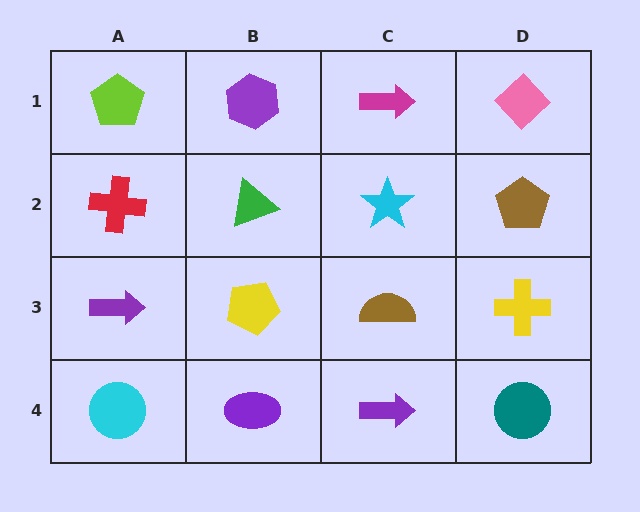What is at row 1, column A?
A lime pentagon.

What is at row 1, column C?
A magenta arrow.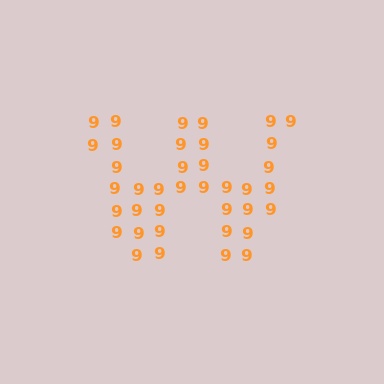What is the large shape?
The large shape is the letter W.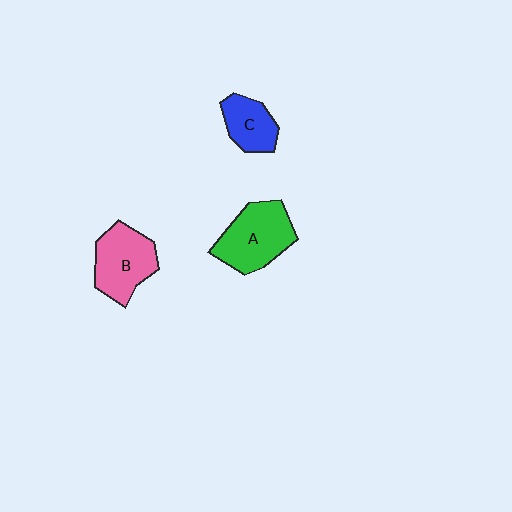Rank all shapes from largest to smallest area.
From largest to smallest: A (green), B (pink), C (blue).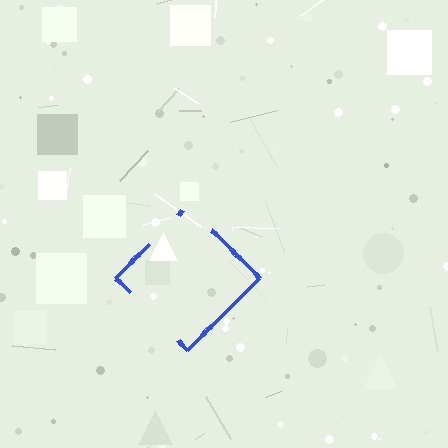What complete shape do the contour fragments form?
The contour fragments form a diamond.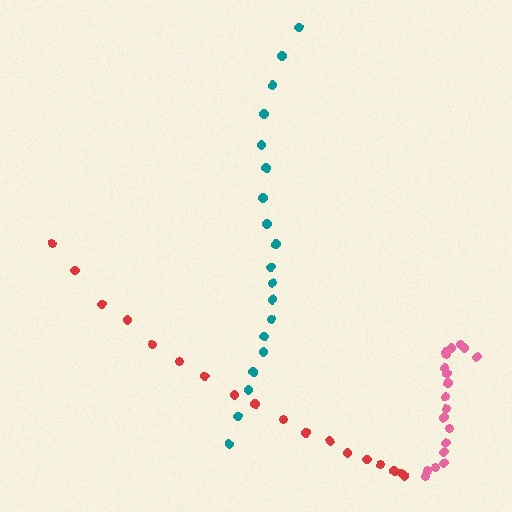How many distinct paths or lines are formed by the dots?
There are 3 distinct paths.